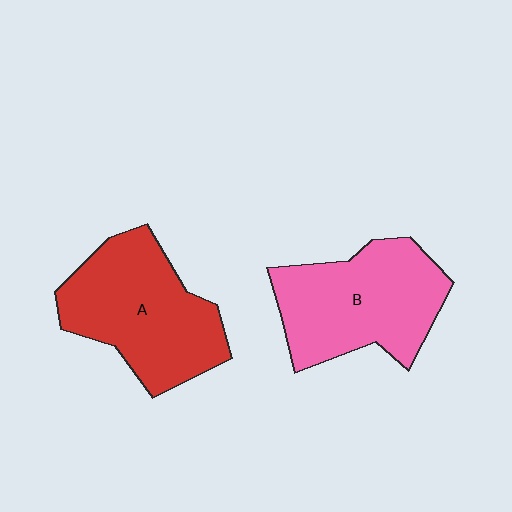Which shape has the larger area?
Shape A (red).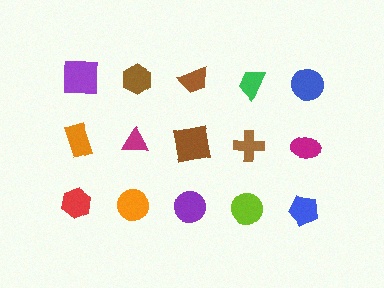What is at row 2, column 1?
An orange rectangle.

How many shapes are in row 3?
5 shapes.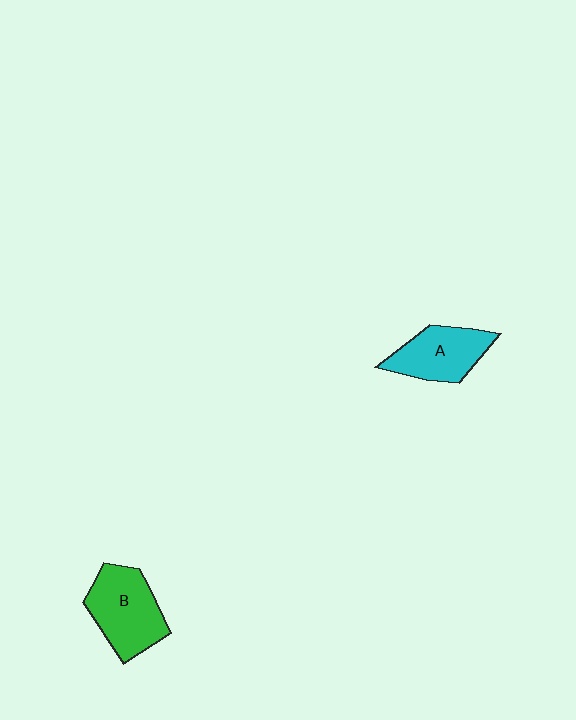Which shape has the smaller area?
Shape A (cyan).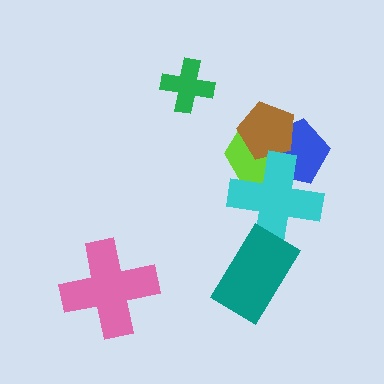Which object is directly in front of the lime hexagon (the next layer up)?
The blue pentagon is directly in front of the lime hexagon.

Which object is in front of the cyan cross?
The teal rectangle is in front of the cyan cross.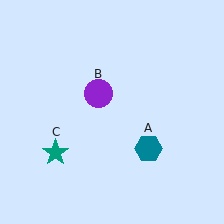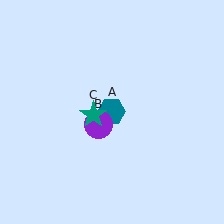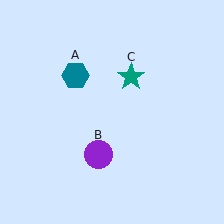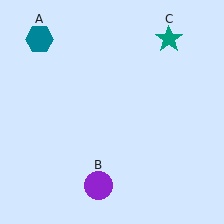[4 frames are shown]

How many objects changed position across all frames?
3 objects changed position: teal hexagon (object A), purple circle (object B), teal star (object C).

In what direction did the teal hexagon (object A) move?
The teal hexagon (object A) moved up and to the left.